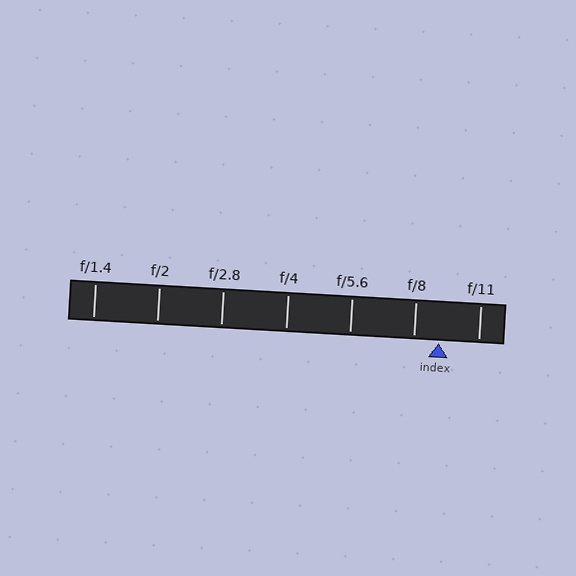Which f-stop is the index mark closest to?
The index mark is closest to f/8.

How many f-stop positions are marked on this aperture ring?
There are 7 f-stop positions marked.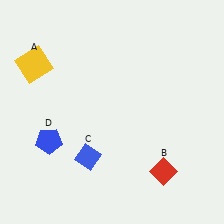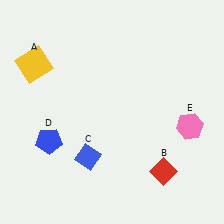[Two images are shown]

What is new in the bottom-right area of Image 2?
A pink hexagon (E) was added in the bottom-right area of Image 2.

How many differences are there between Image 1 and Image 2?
There is 1 difference between the two images.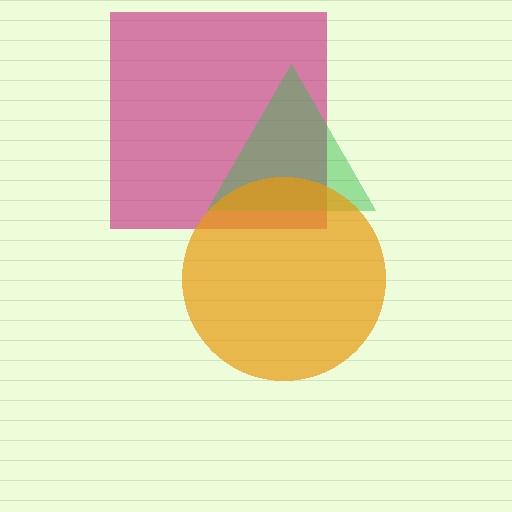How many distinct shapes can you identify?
There are 3 distinct shapes: a magenta square, a green triangle, an orange circle.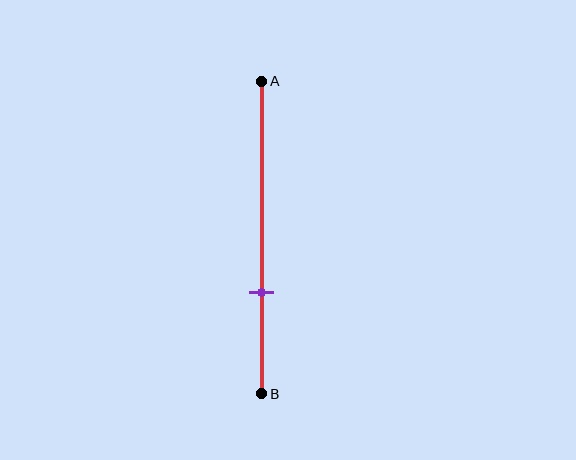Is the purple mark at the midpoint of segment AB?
No, the mark is at about 70% from A, not at the 50% midpoint.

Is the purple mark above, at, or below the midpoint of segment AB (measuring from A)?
The purple mark is below the midpoint of segment AB.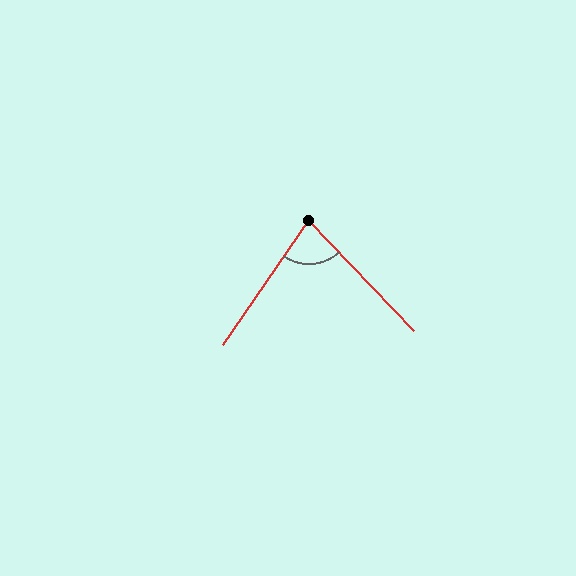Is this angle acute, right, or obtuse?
It is acute.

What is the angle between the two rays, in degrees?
Approximately 78 degrees.